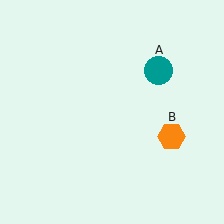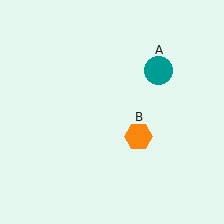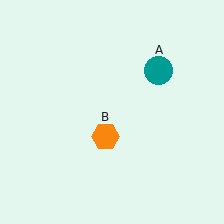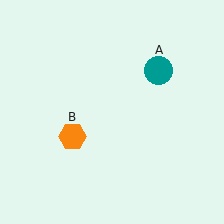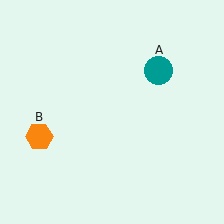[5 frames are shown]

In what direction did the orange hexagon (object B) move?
The orange hexagon (object B) moved left.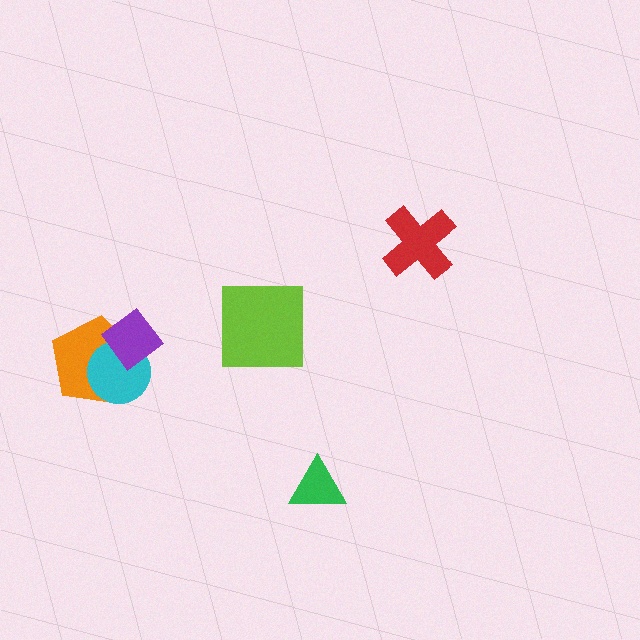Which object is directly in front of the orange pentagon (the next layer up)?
The cyan circle is directly in front of the orange pentagon.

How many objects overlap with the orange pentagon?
2 objects overlap with the orange pentagon.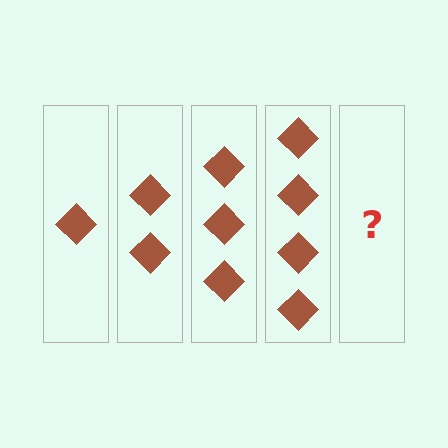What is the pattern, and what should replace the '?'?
The pattern is that each step adds one more diamond. The '?' should be 5 diamonds.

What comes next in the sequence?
The next element should be 5 diamonds.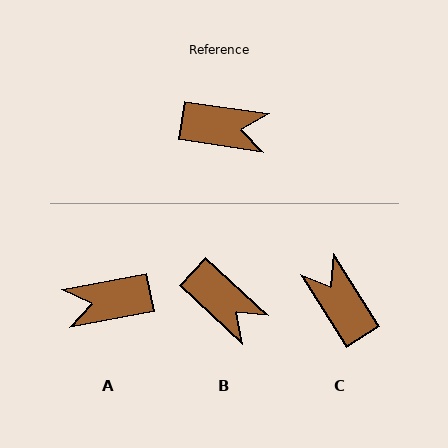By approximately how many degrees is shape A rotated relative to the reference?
Approximately 160 degrees clockwise.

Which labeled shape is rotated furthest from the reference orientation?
A, about 160 degrees away.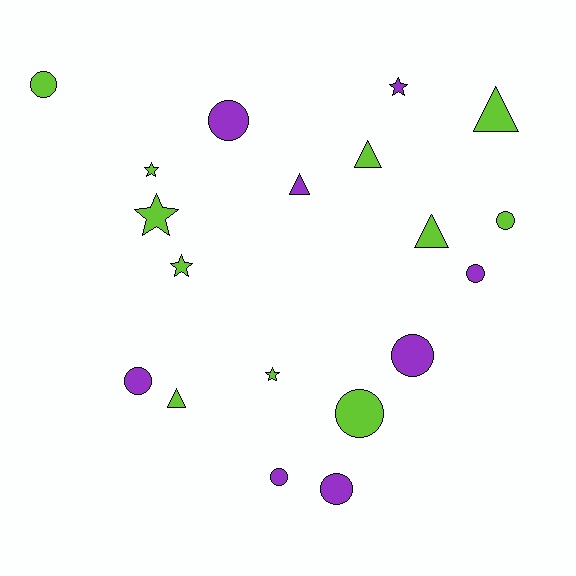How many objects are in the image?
There are 19 objects.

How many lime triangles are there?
There are 4 lime triangles.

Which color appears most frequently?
Lime, with 11 objects.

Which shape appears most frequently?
Circle, with 9 objects.